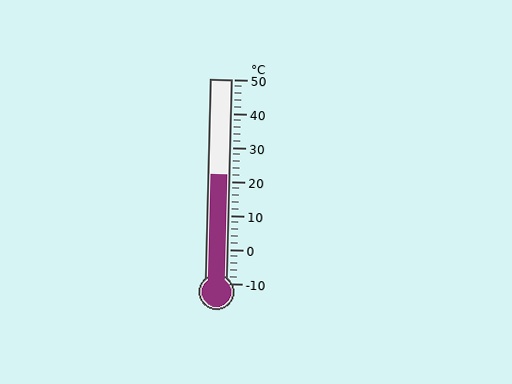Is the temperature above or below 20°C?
The temperature is above 20°C.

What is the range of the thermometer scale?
The thermometer scale ranges from -10°C to 50°C.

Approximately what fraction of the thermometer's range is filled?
The thermometer is filled to approximately 55% of its range.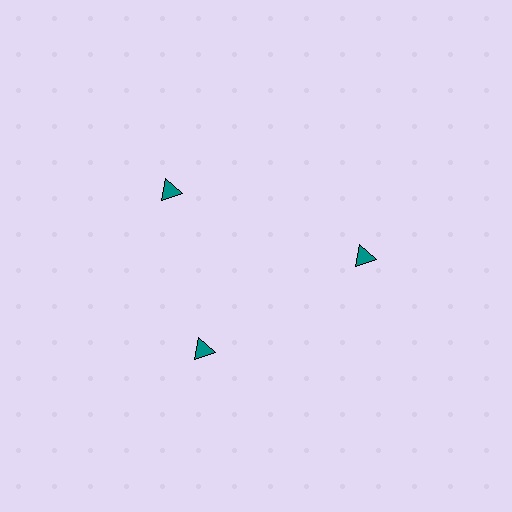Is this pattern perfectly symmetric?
No. The 3 teal triangles are arranged in a ring, but one element near the 11 o'clock position is rotated out of alignment along the ring, breaking the 3-fold rotational symmetry.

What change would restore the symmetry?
The symmetry would be restored by rotating it back into even spacing with its neighbors so that all 3 triangles sit at equal angles and equal distance from the center.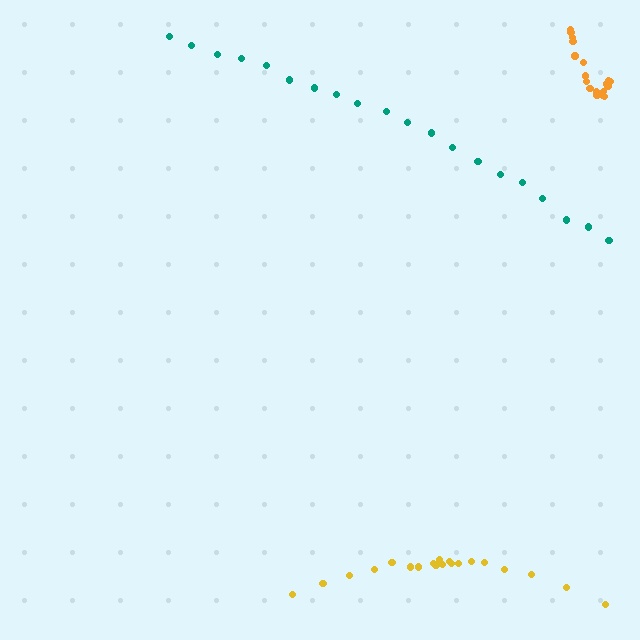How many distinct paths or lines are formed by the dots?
There are 3 distinct paths.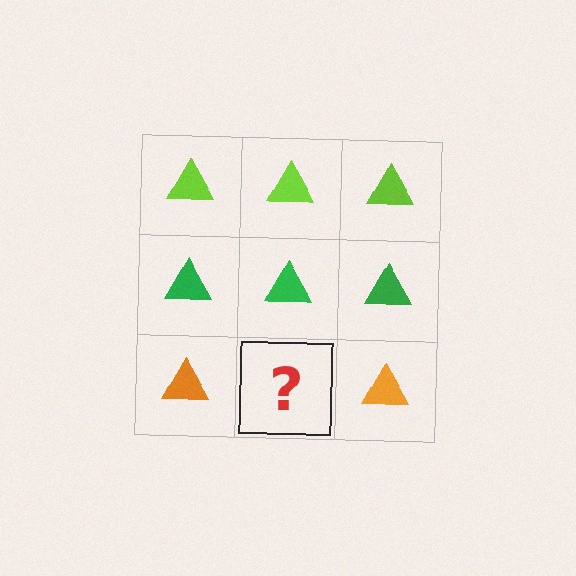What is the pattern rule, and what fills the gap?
The rule is that each row has a consistent color. The gap should be filled with an orange triangle.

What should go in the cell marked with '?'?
The missing cell should contain an orange triangle.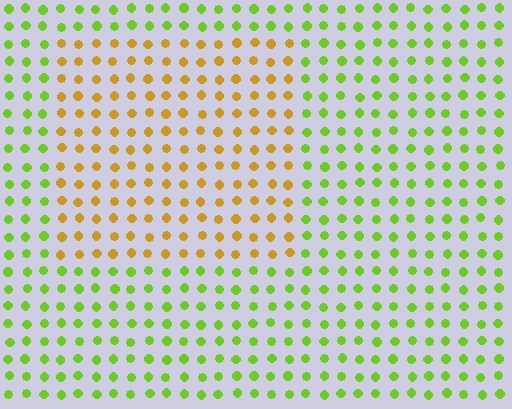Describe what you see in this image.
The image is filled with small lime elements in a uniform arrangement. A rectangle-shaped region is visible where the elements are tinted to a slightly different hue, forming a subtle color boundary.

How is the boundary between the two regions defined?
The boundary is defined purely by a slight shift in hue (about 53 degrees). Spacing, size, and orientation are identical on both sides.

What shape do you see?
I see a rectangle.